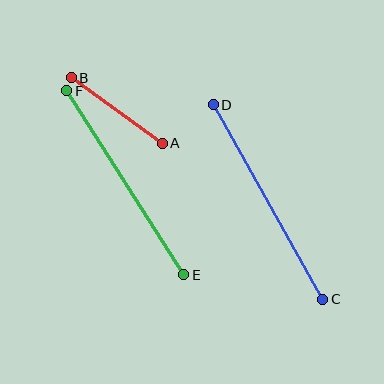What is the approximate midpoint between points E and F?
The midpoint is at approximately (125, 183) pixels.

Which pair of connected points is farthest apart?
Points C and D are farthest apart.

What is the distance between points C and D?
The distance is approximately 223 pixels.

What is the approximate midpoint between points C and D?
The midpoint is at approximately (268, 202) pixels.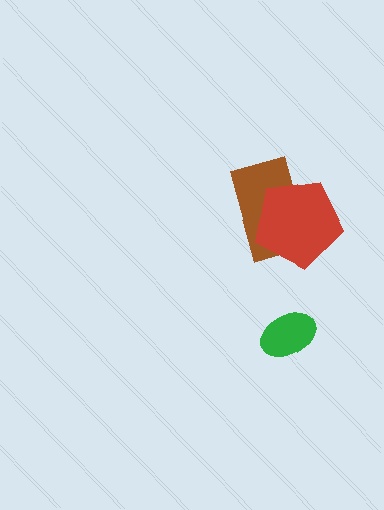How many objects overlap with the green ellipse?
0 objects overlap with the green ellipse.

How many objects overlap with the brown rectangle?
1 object overlaps with the brown rectangle.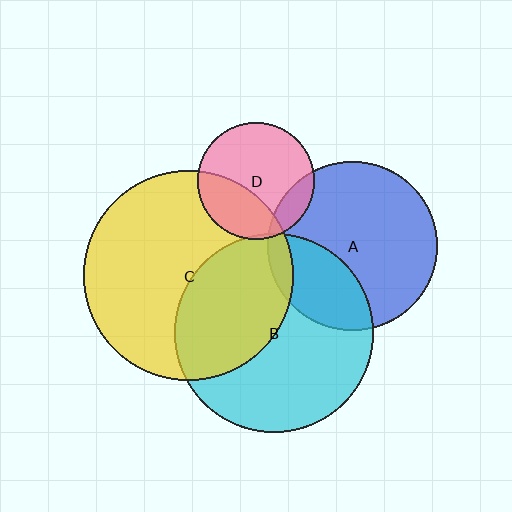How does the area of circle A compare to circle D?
Approximately 2.1 times.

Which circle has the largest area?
Circle C (yellow).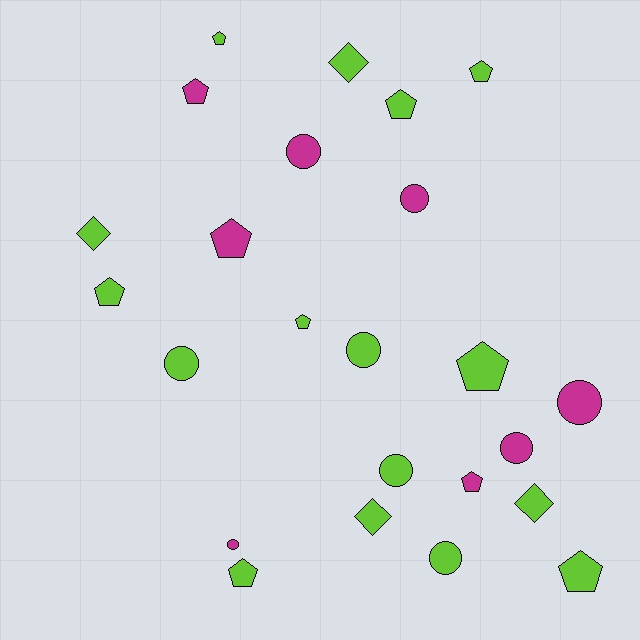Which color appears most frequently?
Lime, with 16 objects.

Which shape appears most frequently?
Pentagon, with 11 objects.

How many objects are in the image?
There are 24 objects.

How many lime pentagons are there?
There are 8 lime pentagons.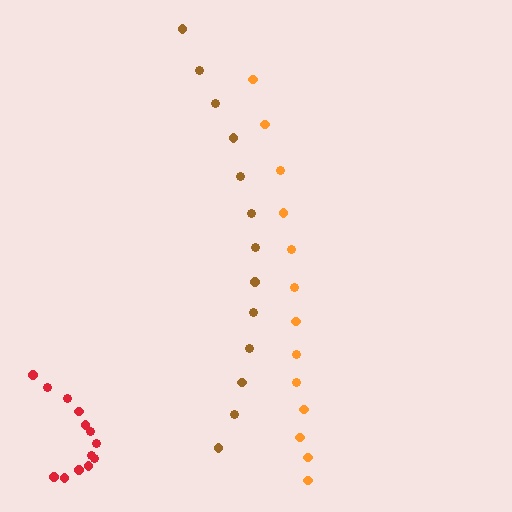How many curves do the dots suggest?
There are 3 distinct paths.